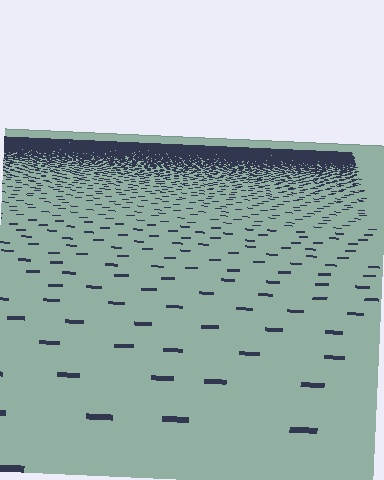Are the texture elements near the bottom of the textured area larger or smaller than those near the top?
Larger. Near the bottom, elements are closer to the viewer and appear at a bigger on-screen size.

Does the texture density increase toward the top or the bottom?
Density increases toward the top.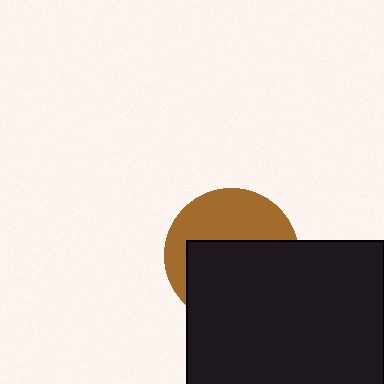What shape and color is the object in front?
The object in front is a black rectangle.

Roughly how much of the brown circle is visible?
A small part of it is visible (roughly 42%).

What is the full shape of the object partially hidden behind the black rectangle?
The partially hidden object is a brown circle.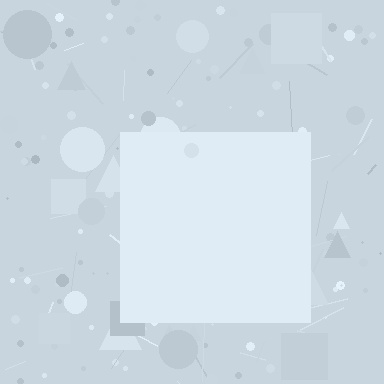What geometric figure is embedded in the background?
A square is embedded in the background.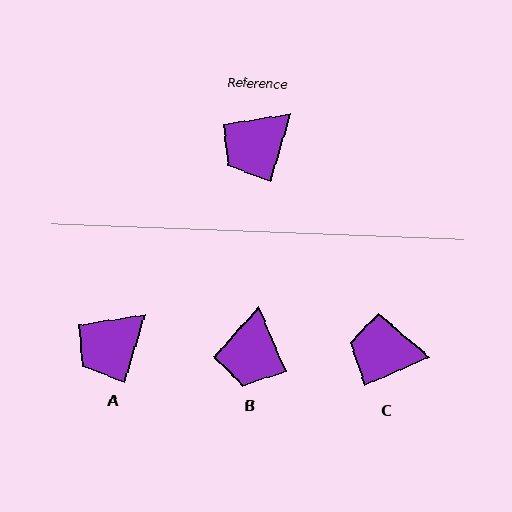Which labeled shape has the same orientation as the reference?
A.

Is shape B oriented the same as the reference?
No, it is off by about 39 degrees.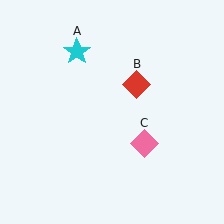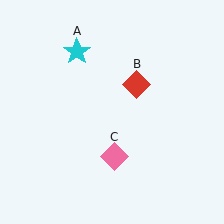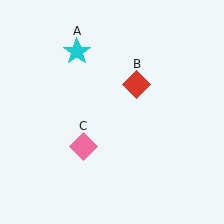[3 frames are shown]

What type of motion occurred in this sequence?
The pink diamond (object C) rotated clockwise around the center of the scene.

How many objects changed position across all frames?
1 object changed position: pink diamond (object C).